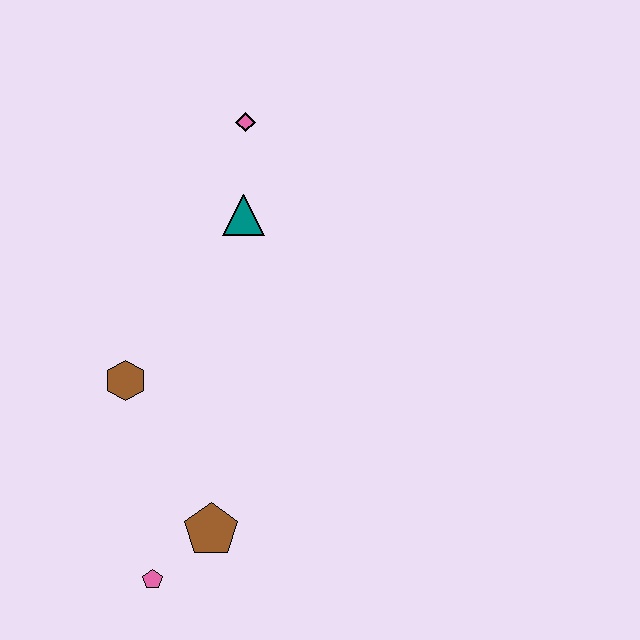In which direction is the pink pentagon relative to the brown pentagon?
The pink pentagon is to the left of the brown pentagon.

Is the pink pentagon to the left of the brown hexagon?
No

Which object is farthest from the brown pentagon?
The pink diamond is farthest from the brown pentagon.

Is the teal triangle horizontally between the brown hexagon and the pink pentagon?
No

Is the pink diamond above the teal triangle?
Yes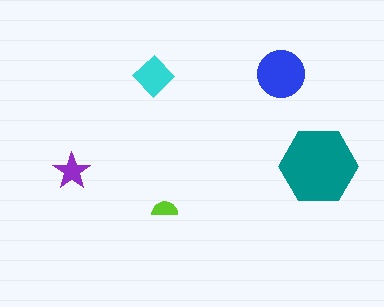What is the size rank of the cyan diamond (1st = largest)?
3rd.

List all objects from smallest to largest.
The lime semicircle, the purple star, the cyan diamond, the blue circle, the teal hexagon.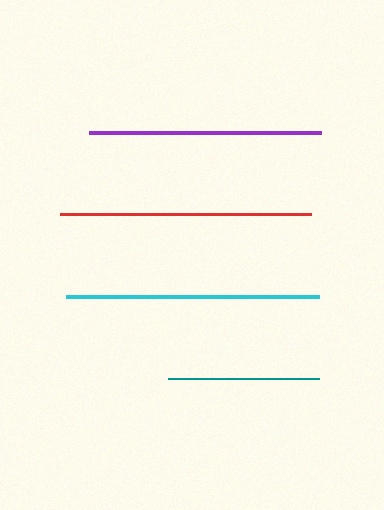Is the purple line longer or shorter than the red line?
The red line is longer than the purple line.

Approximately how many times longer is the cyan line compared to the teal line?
The cyan line is approximately 1.7 times the length of the teal line.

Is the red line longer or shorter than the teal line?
The red line is longer than the teal line.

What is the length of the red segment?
The red segment is approximately 252 pixels long.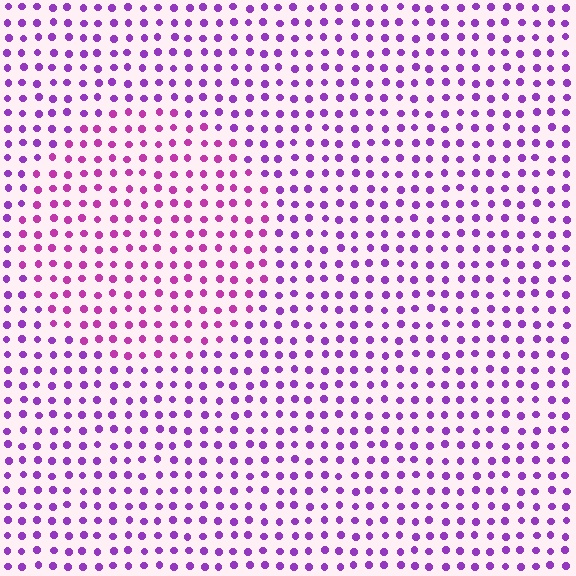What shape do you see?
I see a circle.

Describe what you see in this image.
The image is filled with small purple elements in a uniform arrangement. A circle-shaped region is visible where the elements are tinted to a slightly different hue, forming a subtle color boundary.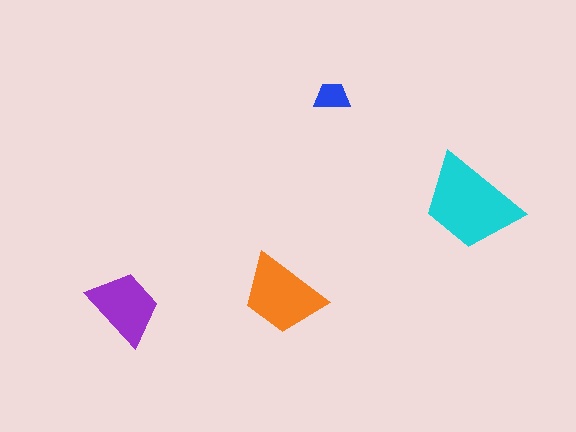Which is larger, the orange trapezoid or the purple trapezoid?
The orange one.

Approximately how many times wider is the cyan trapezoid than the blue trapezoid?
About 3 times wider.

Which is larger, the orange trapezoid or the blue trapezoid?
The orange one.